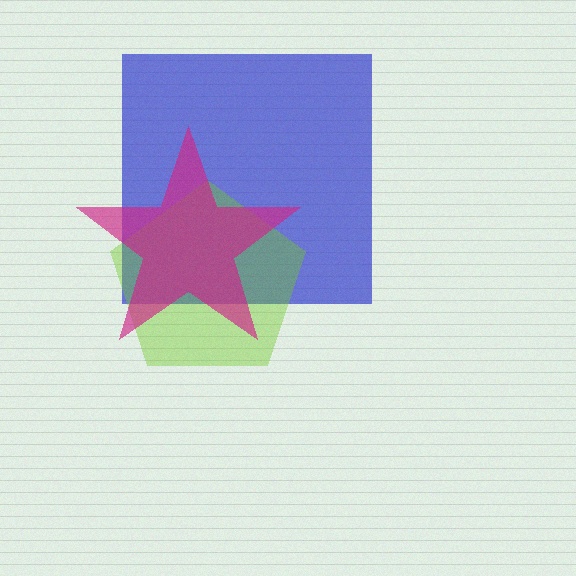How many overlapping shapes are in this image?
There are 3 overlapping shapes in the image.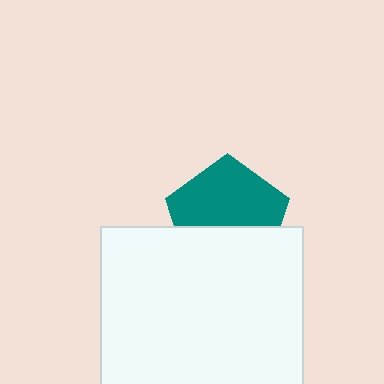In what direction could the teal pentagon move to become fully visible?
The teal pentagon could move up. That would shift it out from behind the white rectangle entirely.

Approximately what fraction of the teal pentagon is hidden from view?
Roughly 42% of the teal pentagon is hidden behind the white rectangle.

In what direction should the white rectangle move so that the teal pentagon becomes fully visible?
The white rectangle should move down. That is the shortest direction to clear the overlap and leave the teal pentagon fully visible.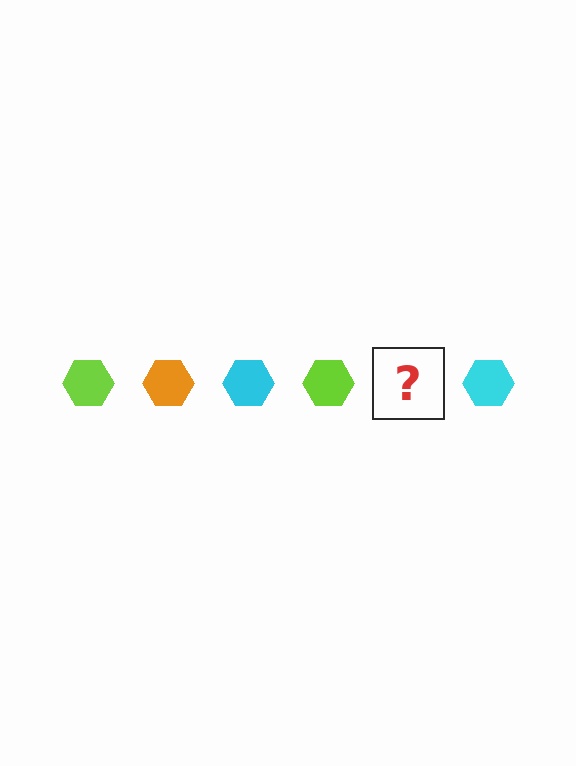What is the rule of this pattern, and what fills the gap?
The rule is that the pattern cycles through lime, orange, cyan hexagons. The gap should be filled with an orange hexagon.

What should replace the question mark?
The question mark should be replaced with an orange hexagon.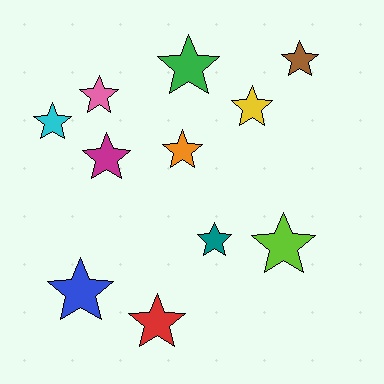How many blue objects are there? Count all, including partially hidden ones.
There is 1 blue object.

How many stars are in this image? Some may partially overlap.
There are 11 stars.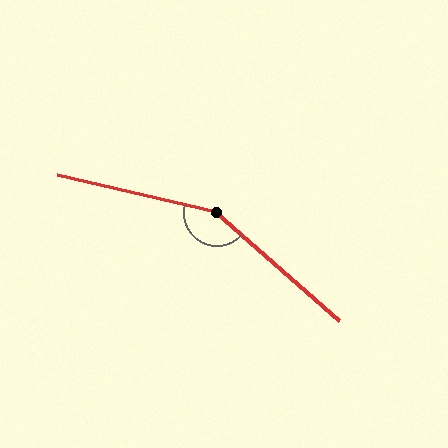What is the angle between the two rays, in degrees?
Approximately 152 degrees.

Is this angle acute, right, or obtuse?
It is obtuse.